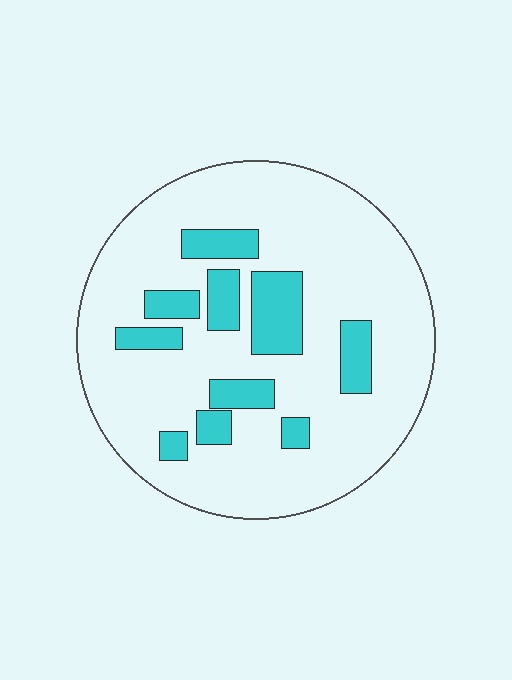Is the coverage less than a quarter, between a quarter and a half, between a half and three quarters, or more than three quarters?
Less than a quarter.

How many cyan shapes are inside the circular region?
10.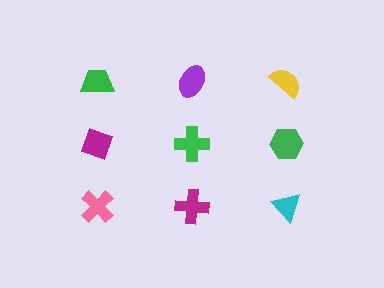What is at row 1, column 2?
A purple ellipse.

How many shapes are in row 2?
3 shapes.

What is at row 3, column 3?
A cyan triangle.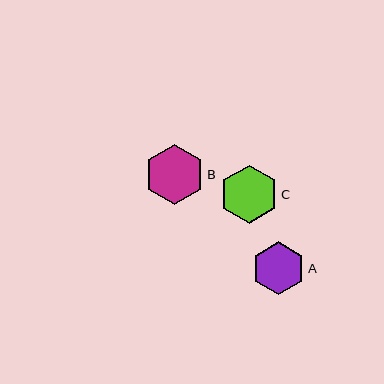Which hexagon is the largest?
Hexagon B is the largest with a size of approximately 60 pixels.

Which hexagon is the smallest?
Hexagon A is the smallest with a size of approximately 53 pixels.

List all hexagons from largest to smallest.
From largest to smallest: B, C, A.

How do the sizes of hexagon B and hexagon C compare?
Hexagon B and hexagon C are approximately the same size.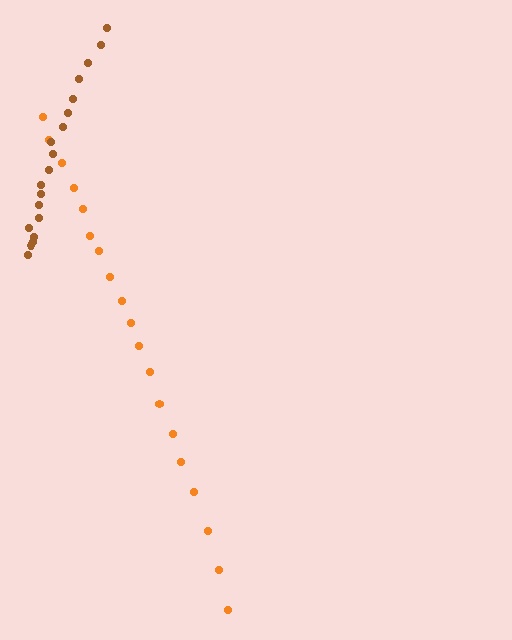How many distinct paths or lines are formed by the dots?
There are 2 distinct paths.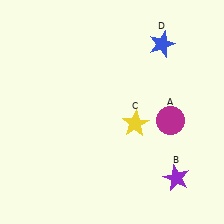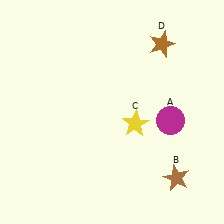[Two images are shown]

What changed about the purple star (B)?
In Image 1, B is purple. In Image 2, it changed to brown.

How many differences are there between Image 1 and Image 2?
There are 2 differences between the two images.